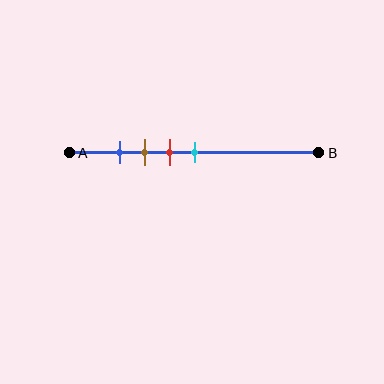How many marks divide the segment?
There are 4 marks dividing the segment.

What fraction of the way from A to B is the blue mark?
The blue mark is approximately 20% (0.2) of the way from A to B.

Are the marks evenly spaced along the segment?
Yes, the marks are approximately evenly spaced.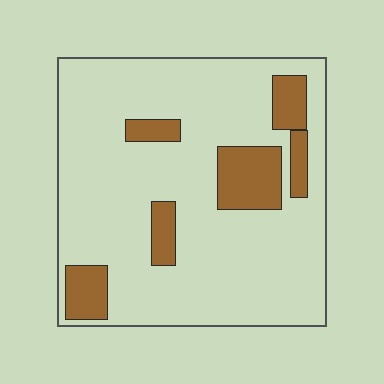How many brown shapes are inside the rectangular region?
6.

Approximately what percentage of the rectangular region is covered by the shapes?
Approximately 15%.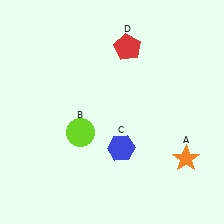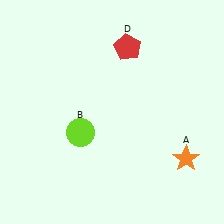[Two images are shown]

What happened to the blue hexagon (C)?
The blue hexagon (C) was removed in Image 2. It was in the bottom-right area of Image 1.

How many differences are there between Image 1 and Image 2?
There is 1 difference between the two images.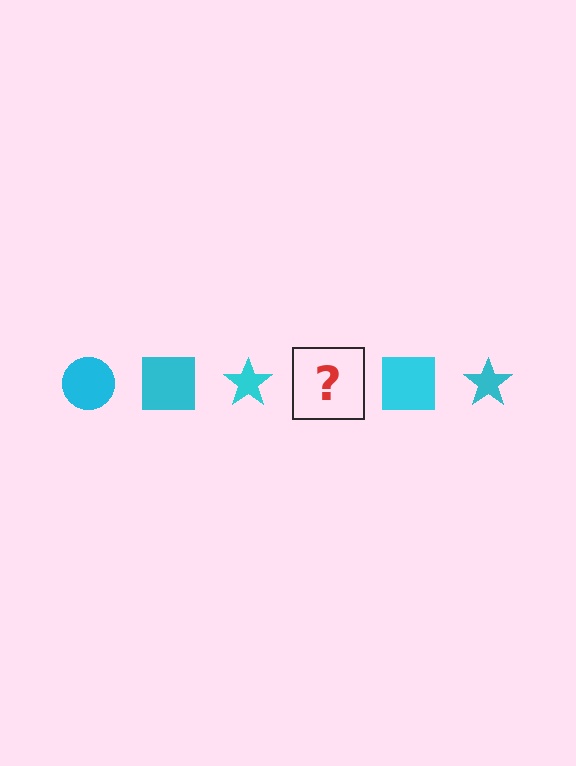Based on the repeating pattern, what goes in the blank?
The blank should be a cyan circle.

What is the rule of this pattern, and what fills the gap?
The rule is that the pattern cycles through circle, square, star shapes in cyan. The gap should be filled with a cyan circle.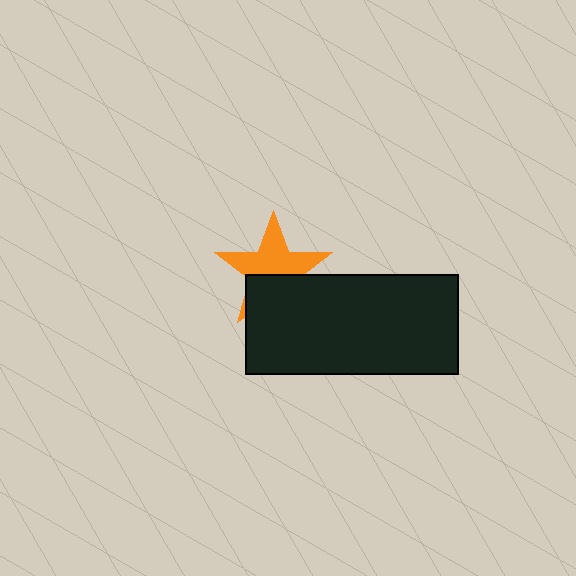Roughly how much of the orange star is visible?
About half of it is visible (roughly 59%).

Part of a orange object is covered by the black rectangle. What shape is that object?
It is a star.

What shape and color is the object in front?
The object in front is a black rectangle.